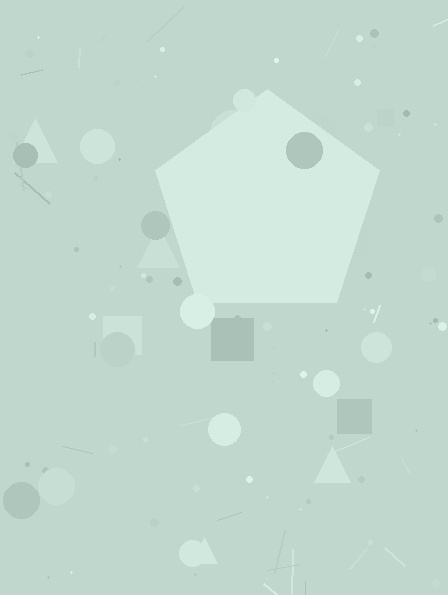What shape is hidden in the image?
A pentagon is hidden in the image.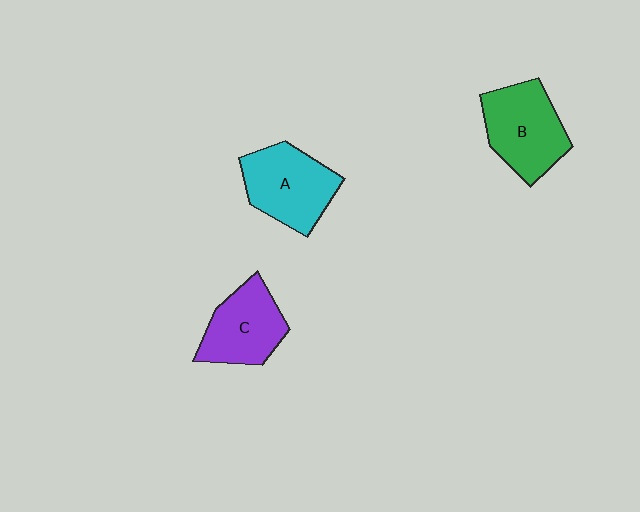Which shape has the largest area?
Shape B (green).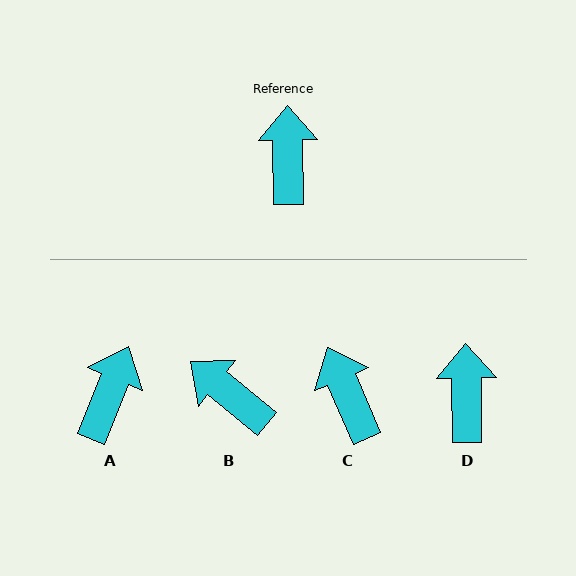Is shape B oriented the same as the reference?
No, it is off by about 50 degrees.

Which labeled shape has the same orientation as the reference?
D.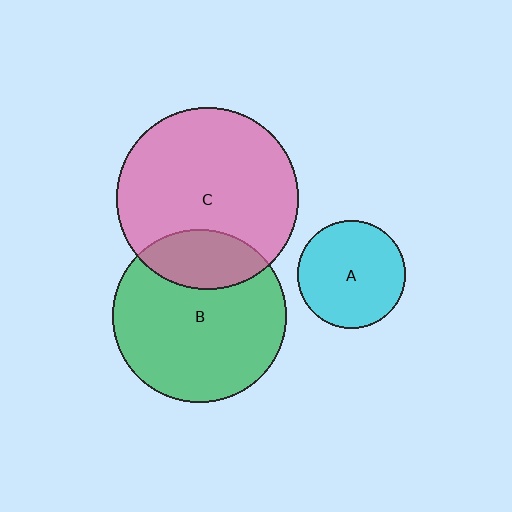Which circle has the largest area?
Circle C (pink).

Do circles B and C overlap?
Yes.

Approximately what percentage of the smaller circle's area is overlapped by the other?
Approximately 25%.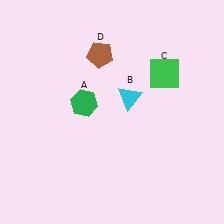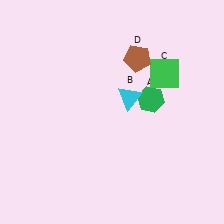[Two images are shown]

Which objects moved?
The objects that moved are: the green hexagon (A), the brown pentagon (D).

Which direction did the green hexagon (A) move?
The green hexagon (A) moved right.